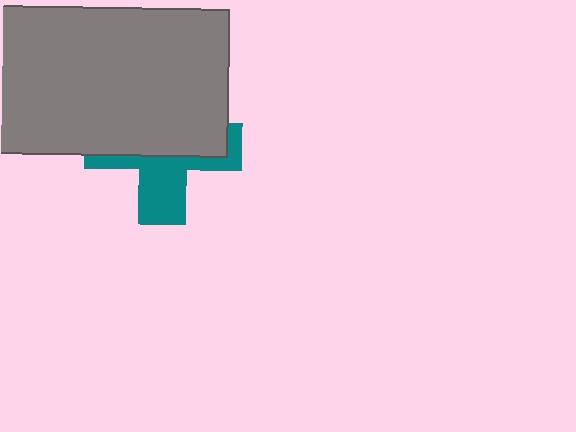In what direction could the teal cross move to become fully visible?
The teal cross could move down. That would shift it out from behind the gray rectangle entirely.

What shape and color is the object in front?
The object in front is a gray rectangle.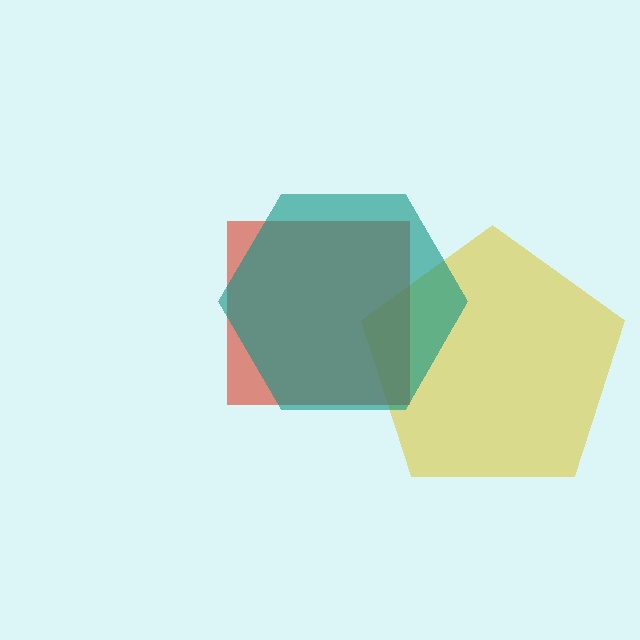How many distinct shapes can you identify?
There are 3 distinct shapes: a yellow pentagon, a red square, a teal hexagon.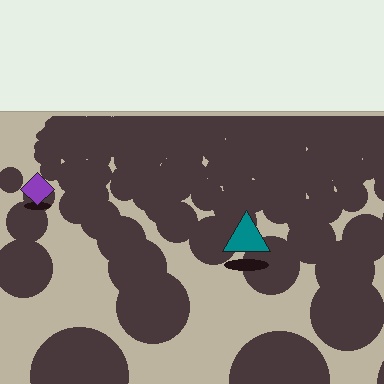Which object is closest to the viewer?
The teal triangle is closest. The texture marks near it are larger and more spread out.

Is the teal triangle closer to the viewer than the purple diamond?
Yes. The teal triangle is closer — you can tell from the texture gradient: the ground texture is coarser near it.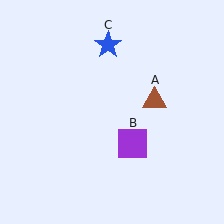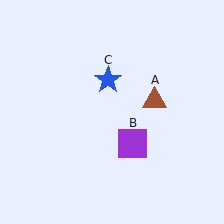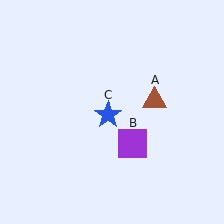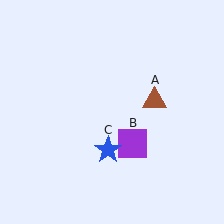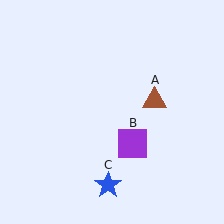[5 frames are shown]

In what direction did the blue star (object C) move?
The blue star (object C) moved down.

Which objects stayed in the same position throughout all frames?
Brown triangle (object A) and purple square (object B) remained stationary.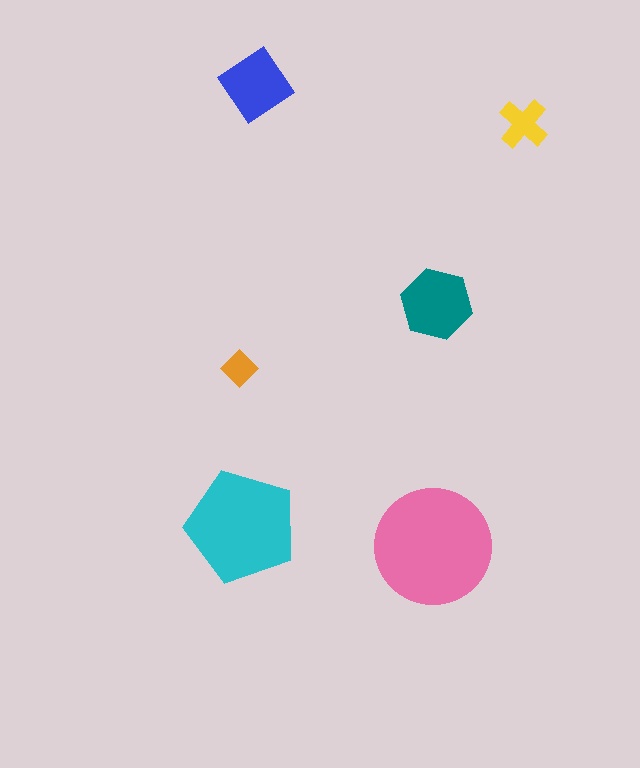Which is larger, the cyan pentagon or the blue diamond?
The cyan pentagon.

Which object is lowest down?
The pink circle is bottommost.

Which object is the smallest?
The orange diamond.